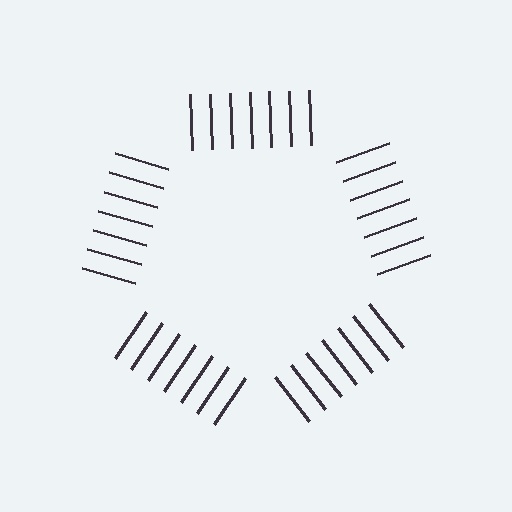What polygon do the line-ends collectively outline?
An illusory pentagon — the line segments terminate on its edges but no continuous stroke is drawn.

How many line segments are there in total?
35 — 7 along each of the 5 edges.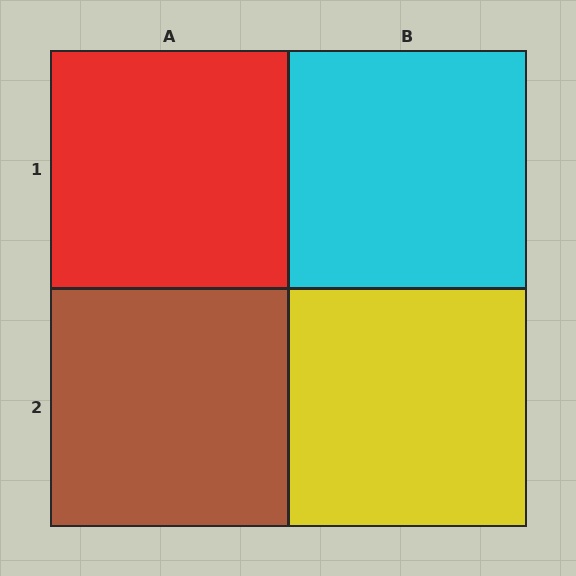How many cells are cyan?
1 cell is cyan.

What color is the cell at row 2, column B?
Yellow.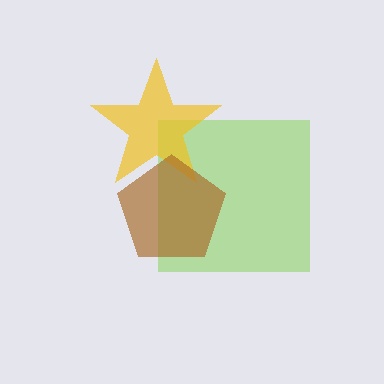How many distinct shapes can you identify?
There are 3 distinct shapes: a lime square, a yellow star, a brown pentagon.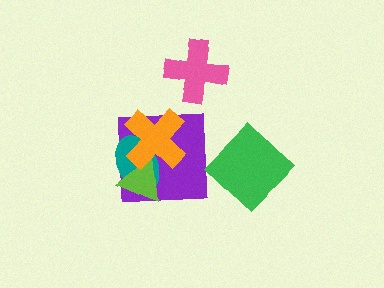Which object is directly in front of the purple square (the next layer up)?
The teal ellipse is directly in front of the purple square.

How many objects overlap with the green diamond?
0 objects overlap with the green diamond.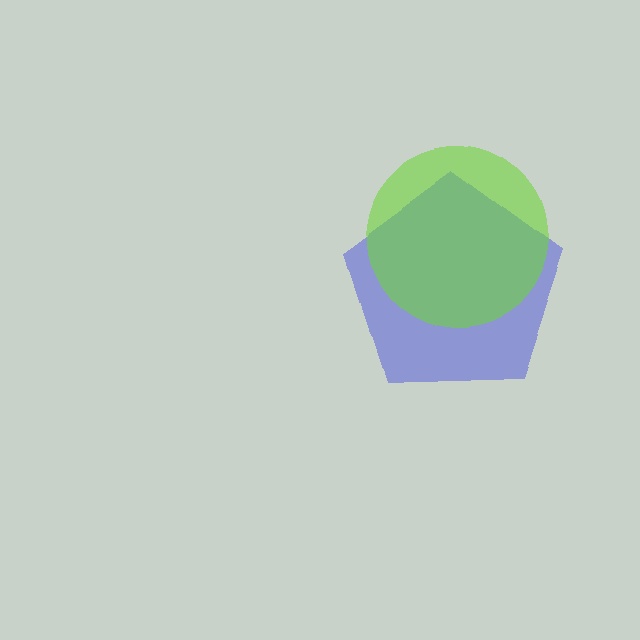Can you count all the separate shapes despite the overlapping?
Yes, there are 2 separate shapes.